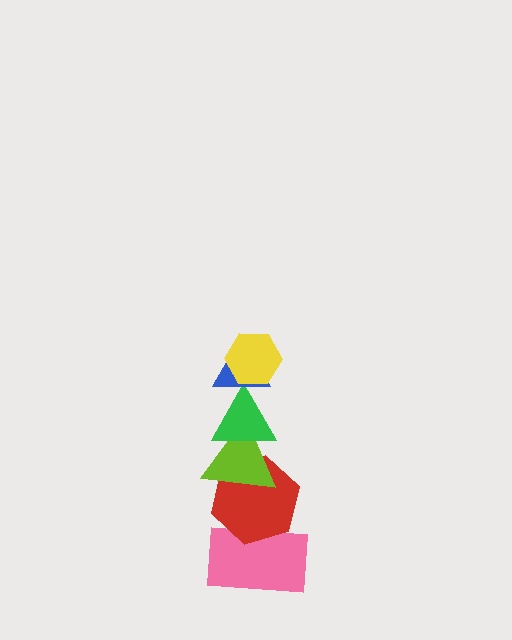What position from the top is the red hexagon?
The red hexagon is 5th from the top.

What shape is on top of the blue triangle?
The yellow hexagon is on top of the blue triangle.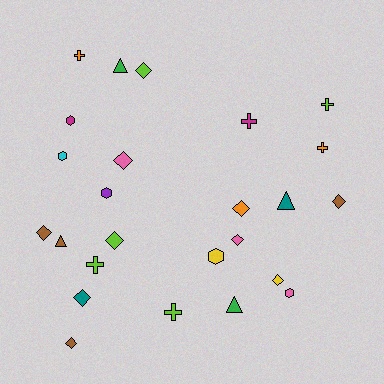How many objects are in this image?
There are 25 objects.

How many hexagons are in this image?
There are 5 hexagons.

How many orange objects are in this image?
There are 3 orange objects.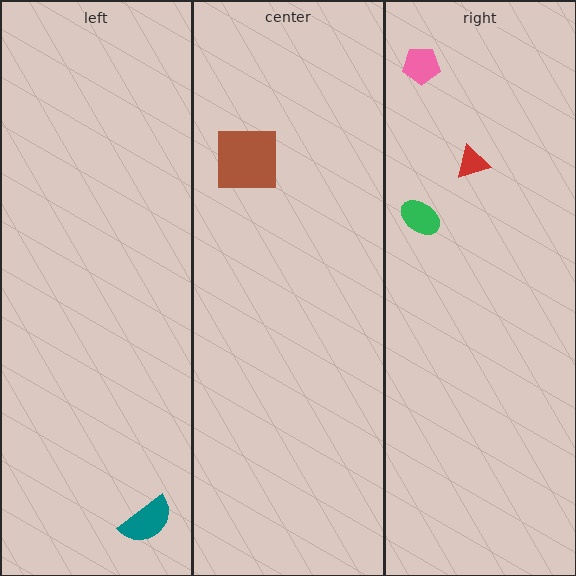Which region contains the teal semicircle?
The left region.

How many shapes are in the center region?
1.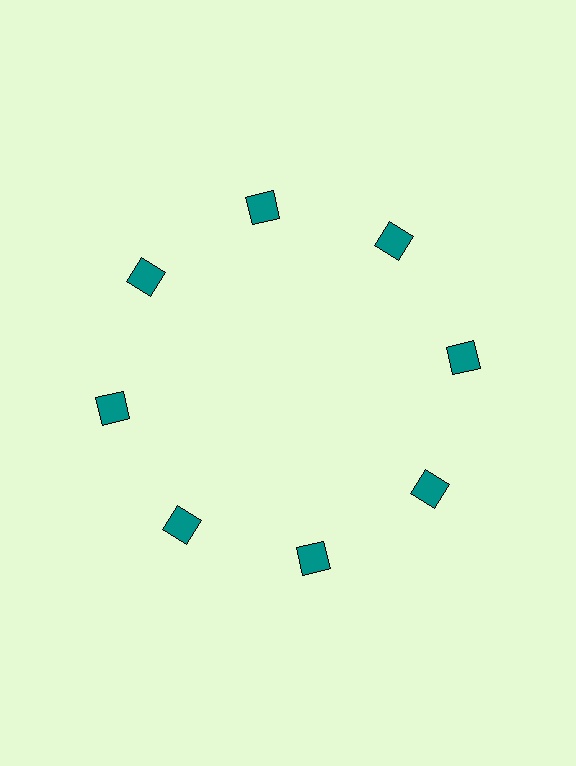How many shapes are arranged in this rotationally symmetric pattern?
There are 8 shapes, arranged in 8 groups of 1.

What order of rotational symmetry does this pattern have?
This pattern has 8-fold rotational symmetry.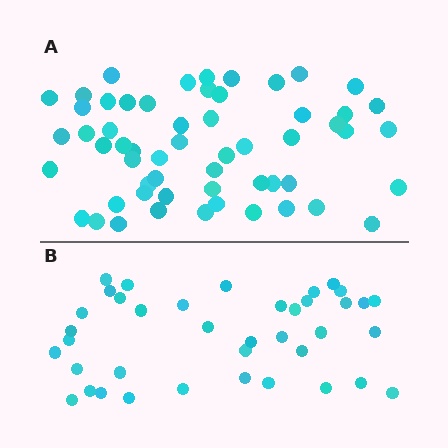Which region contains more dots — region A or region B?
Region A (the top region) has more dots.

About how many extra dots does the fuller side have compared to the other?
Region A has approximately 20 more dots than region B.